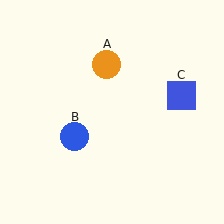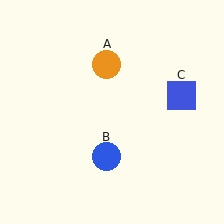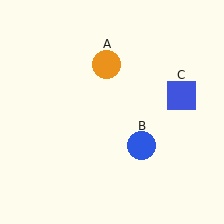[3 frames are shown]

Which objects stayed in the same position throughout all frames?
Orange circle (object A) and blue square (object C) remained stationary.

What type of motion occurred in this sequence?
The blue circle (object B) rotated counterclockwise around the center of the scene.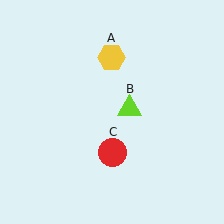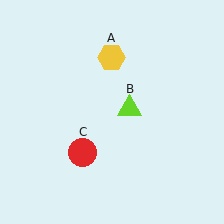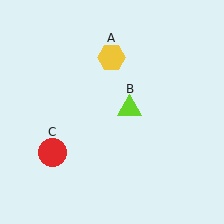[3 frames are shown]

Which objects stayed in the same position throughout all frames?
Yellow hexagon (object A) and lime triangle (object B) remained stationary.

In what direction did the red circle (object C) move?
The red circle (object C) moved left.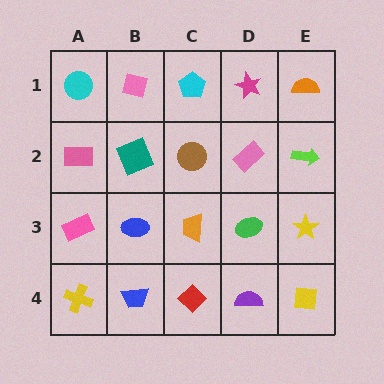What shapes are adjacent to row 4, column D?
A green ellipse (row 3, column D), a red diamond (row 4, column C), a yellow square (row 4, column E).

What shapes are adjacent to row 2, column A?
A cyan circle (row 1, column A), a pink rectangle (row 3, column A), a teal square (row 2, column B).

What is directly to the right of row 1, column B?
A cyan pentagon.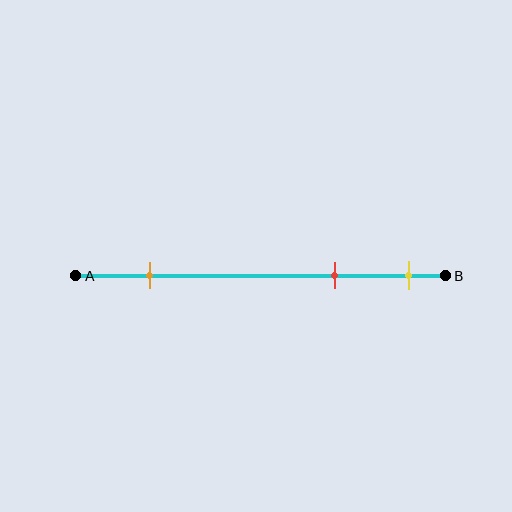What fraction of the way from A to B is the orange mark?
The orange mark is approximately 20% (0.2) of the way from A to B.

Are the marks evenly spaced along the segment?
No, the marks are not evenly spaced.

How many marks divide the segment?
There are 3 marks dividing the segment.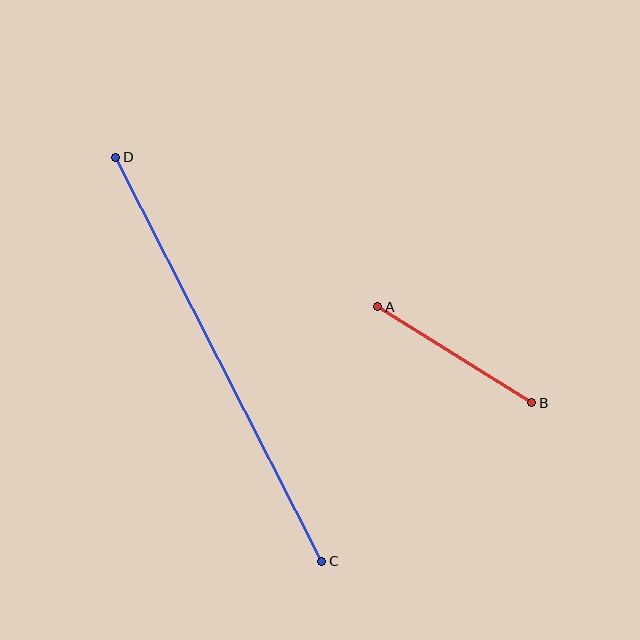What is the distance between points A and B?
The distance is approximately 181 pixels.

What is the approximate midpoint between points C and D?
The midpoint is at approximately (219, 359) pixels.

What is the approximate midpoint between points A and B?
The midpoint is at approximately (455, 355) pixels.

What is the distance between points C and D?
The distance is approximately 453 pixels.